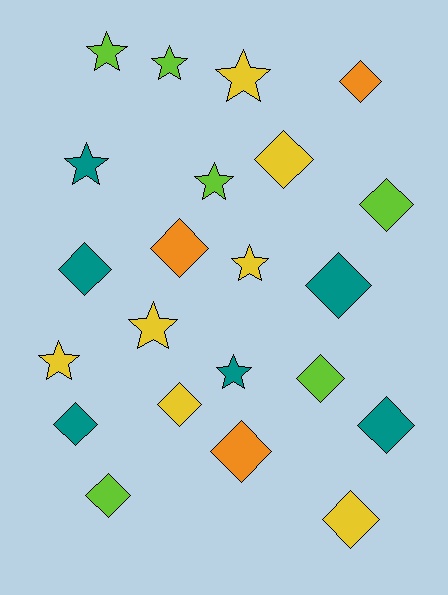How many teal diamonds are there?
There are 4 teal diamonds.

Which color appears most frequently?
Yellow, with 7 objects.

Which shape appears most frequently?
Diamond, with 13 objects.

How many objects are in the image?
There are 22 objects.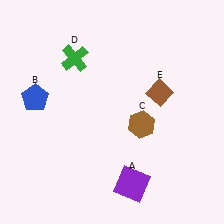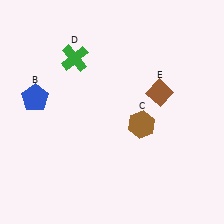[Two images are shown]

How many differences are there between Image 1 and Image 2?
There is 1 difference between the two images.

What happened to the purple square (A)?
The purple square (A) was removed in Image 2. It was in the bottom-right area of Image 1.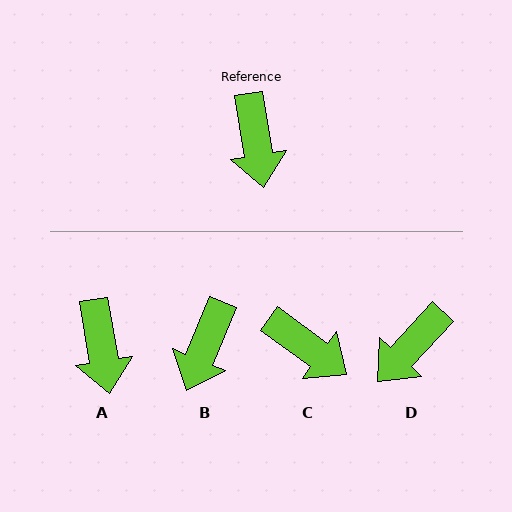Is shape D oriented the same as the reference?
No, it is off by about 52 degrees.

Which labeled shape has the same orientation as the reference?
A.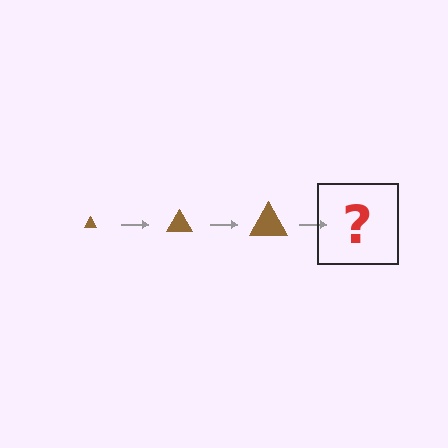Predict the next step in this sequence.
The next step is a brown triangle, larger than the previous one.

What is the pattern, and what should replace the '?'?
The pattern is that the triangle gets progressively larger each step. The '?' should be a brown triangle, larger than the previous one.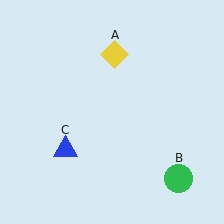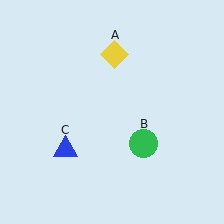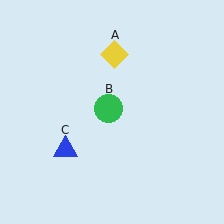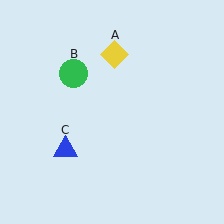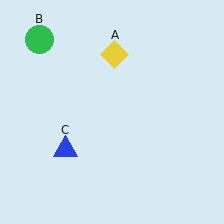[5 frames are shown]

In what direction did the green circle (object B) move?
The green circle (object B) moved up and to the left.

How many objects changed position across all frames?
1 object changed position: green circle (object B).